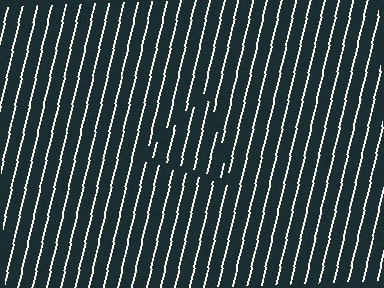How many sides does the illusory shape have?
3 sides — the line-ends trace a triangle.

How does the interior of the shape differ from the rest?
The interior of the shape contains the same grating, shifted by half a period — the contour is defined by the phase discontinuity where line-ends from the inner and outer gratings abut.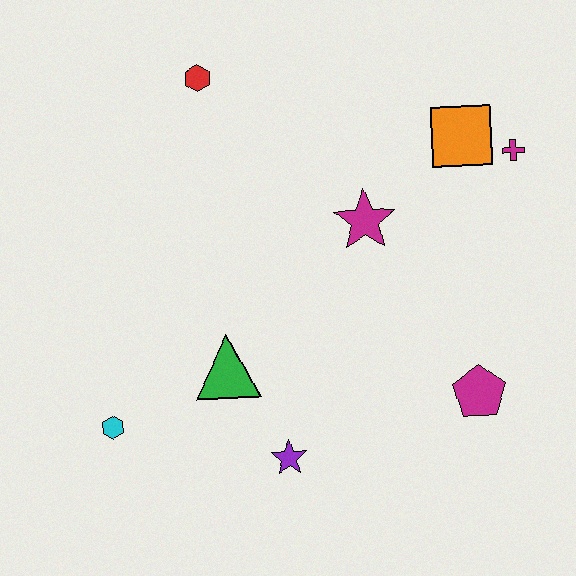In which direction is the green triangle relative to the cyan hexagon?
The green triangle is to the right of the cyan hexagon.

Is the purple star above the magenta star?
No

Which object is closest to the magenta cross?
The orange square is closest to the magenta cross.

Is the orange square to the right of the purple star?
Yes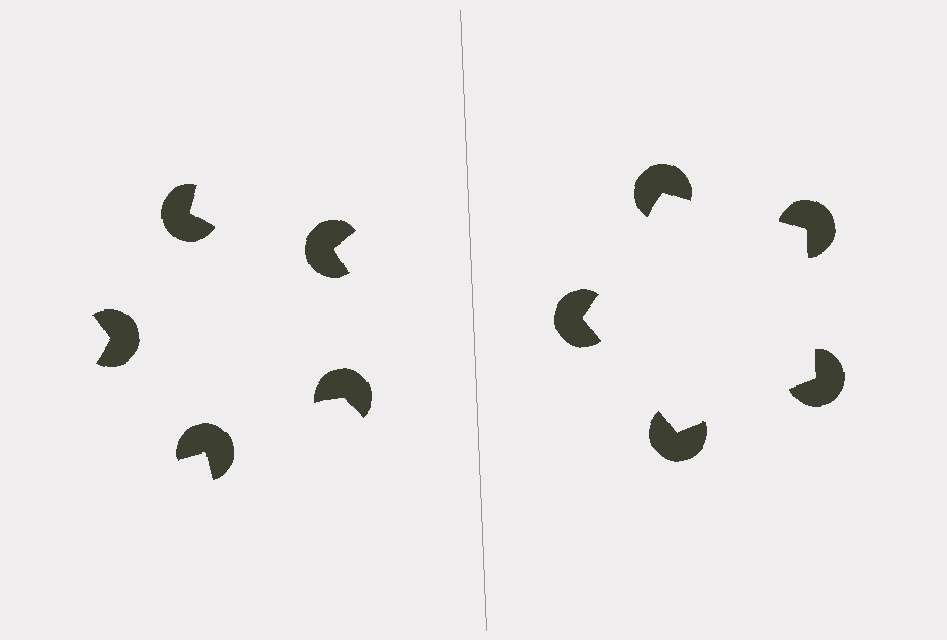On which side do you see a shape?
An illusory pentagon appears on the right side. On the left side the wedge cuts are rotated, so no coherent shape forms.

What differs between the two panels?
The pac-man discs are positioned identically on both sides; only the wedge orientations differ. On the right they align to a pentagon; on the left they are misaligned.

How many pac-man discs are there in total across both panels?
10 — 5 on each side.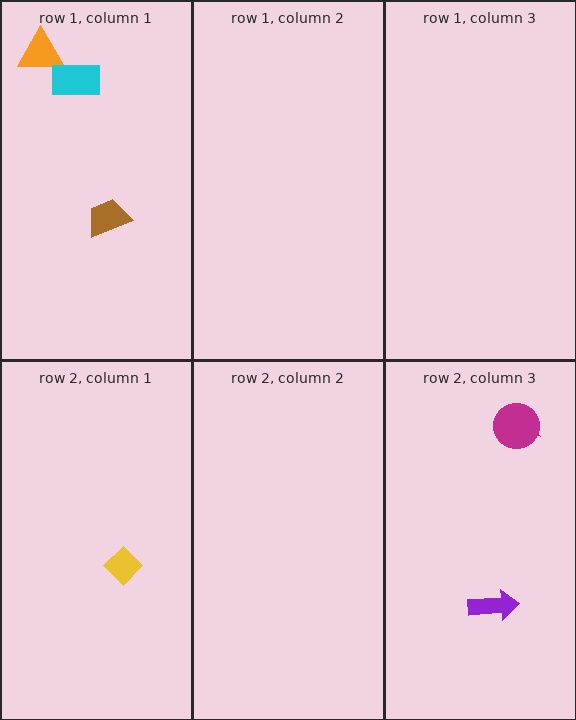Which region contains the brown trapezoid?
The row 1, column 1 region.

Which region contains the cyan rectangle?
The row 1, column 1 region.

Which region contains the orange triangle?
The row 1, column 1 region.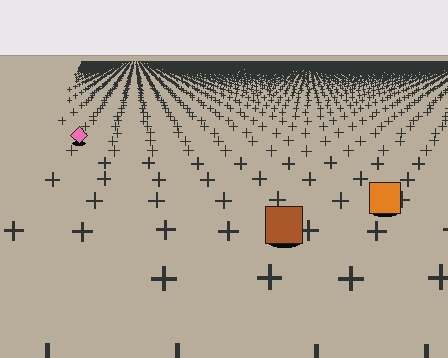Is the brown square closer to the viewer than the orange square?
Yes. The brown square is closer — you can tell from the texture gradient: the ground texture is coarser near it.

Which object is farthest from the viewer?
The pink diamond is farthest from the viewer. It appears smaller and the ground texture around it is denser.